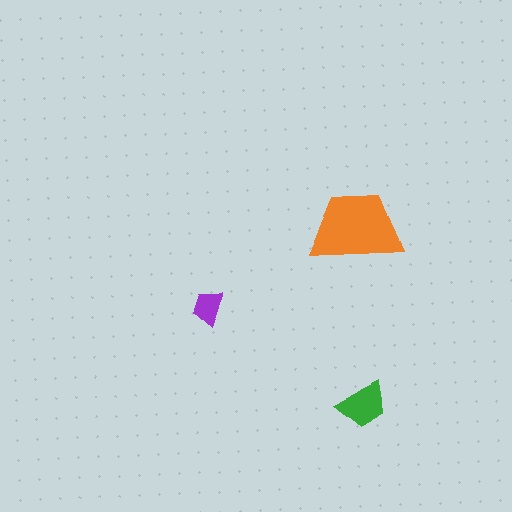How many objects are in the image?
There are 3 objects in the image.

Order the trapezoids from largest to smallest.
the orange one, the green one, the purple one.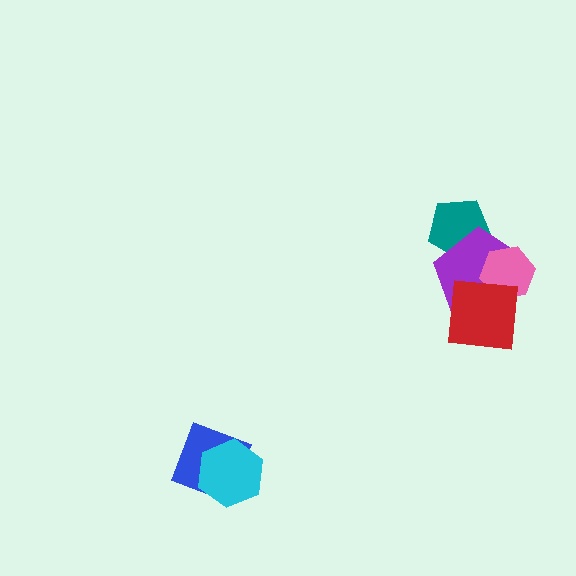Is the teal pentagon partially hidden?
Yes, it is partially covered by another shape.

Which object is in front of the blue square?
The cyan hexagon is in front of the blue square.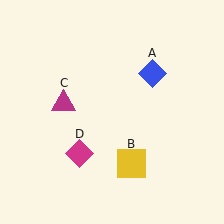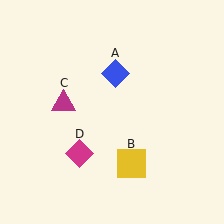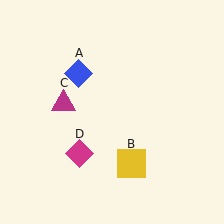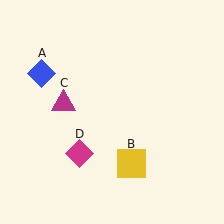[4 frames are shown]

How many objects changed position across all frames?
1 object changed position: blue diamond (object A).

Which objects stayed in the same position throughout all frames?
Yellow square (object B) and magenta triangle (object C) and magenta diamond (object D) remained stationary.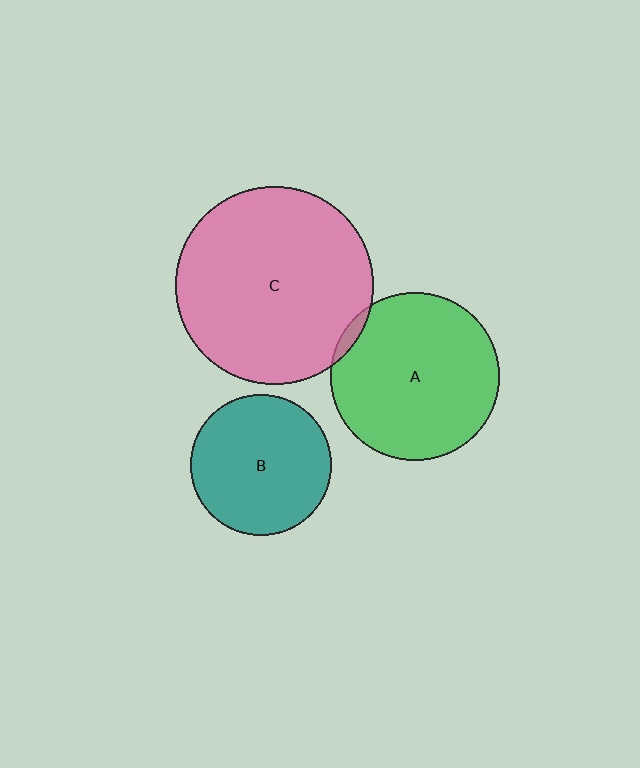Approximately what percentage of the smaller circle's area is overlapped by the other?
Approximately 5%.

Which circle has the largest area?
Circle C (pink).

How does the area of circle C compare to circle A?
Approximately 1.4 times.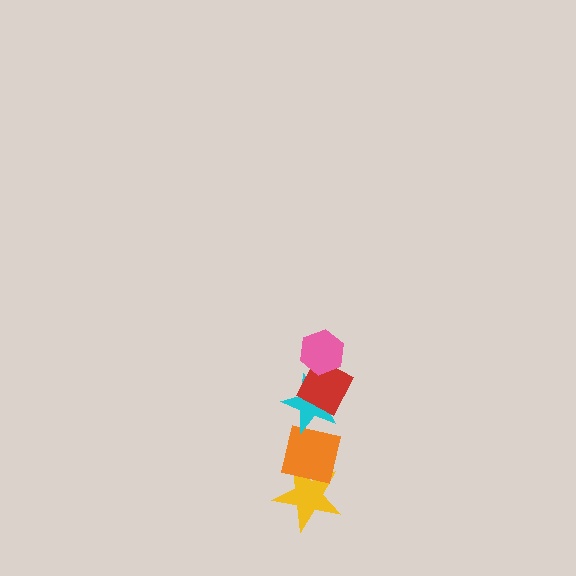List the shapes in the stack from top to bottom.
From top to bottom: the pink hexagon, the red diamond, the cyan star, the orange square, the yellow star.